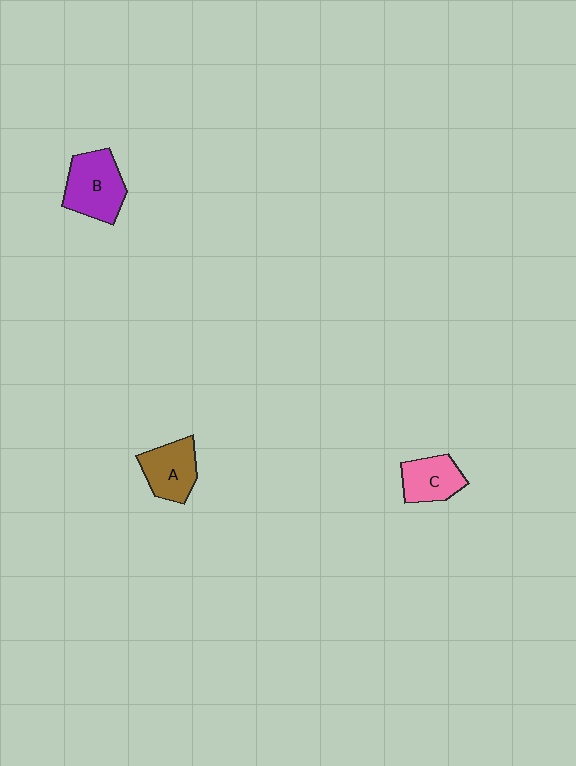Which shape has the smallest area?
Shape C (pink).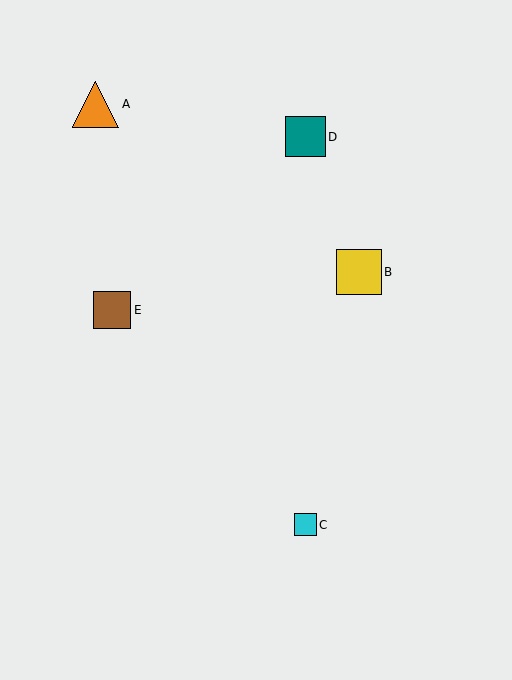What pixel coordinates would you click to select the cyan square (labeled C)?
Click at (305, 525) to select the cyan square C.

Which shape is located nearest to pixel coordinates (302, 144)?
The teal square (labeled D) at (305, 137) is nearest to that location.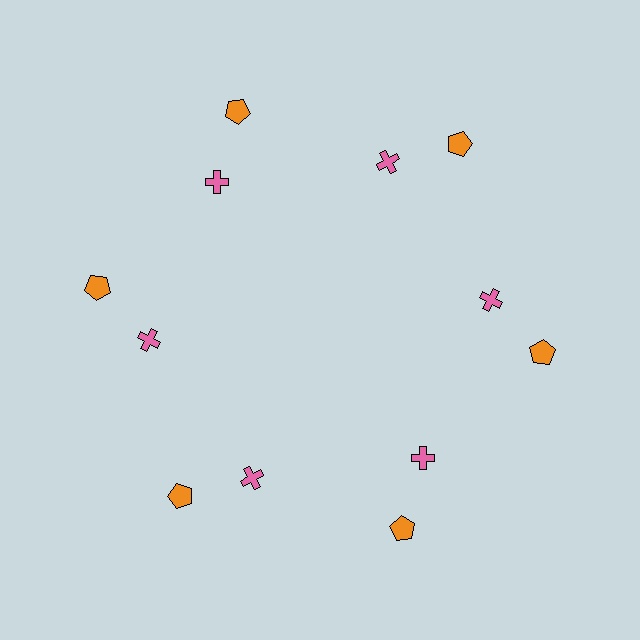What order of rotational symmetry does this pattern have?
This pattern has 6-fold rotational symmetry.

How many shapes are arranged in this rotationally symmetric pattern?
There are 12 shapes, arranged in 6 groups of 2.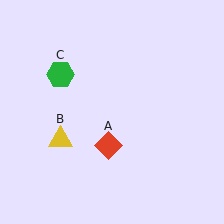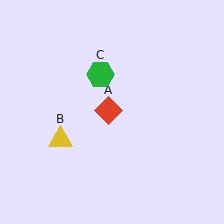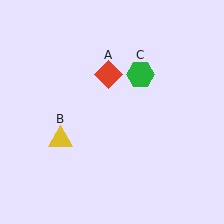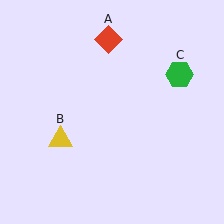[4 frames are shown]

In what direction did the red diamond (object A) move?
The red diamond (object A) moved up.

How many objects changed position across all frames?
2 objects changed position: red diamond (object A), green hexagon (object C).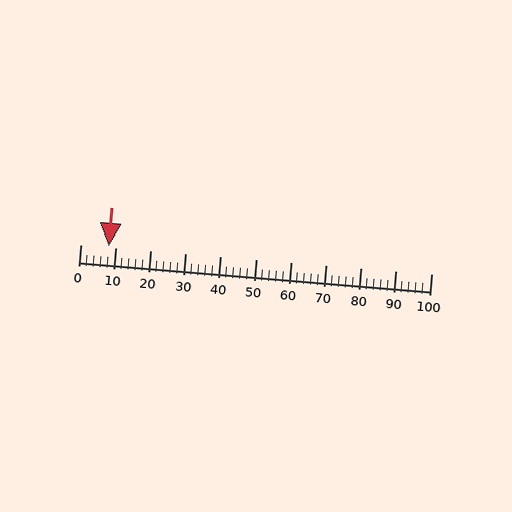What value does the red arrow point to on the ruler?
The red arrow points to approximately 8.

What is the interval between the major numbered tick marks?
The major tick marks are spaced 10 units apart.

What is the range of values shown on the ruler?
The ruler shows values from 0 to 100.